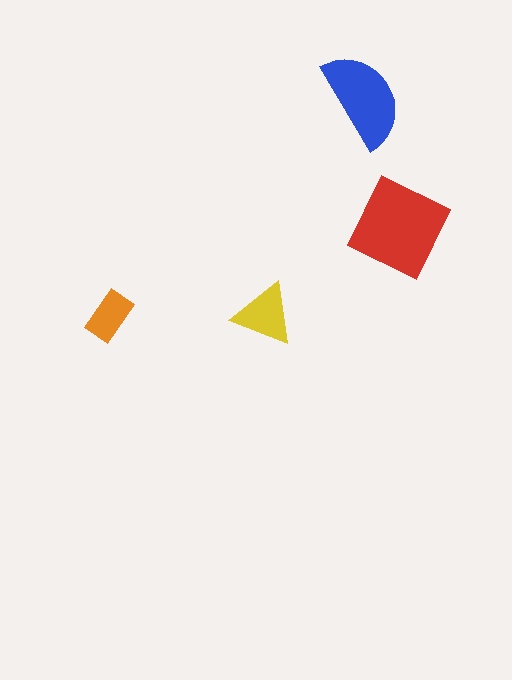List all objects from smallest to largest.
The orange rectangle, the yellow triangle, the blue semicircle, the red square.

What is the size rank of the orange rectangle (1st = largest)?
4th.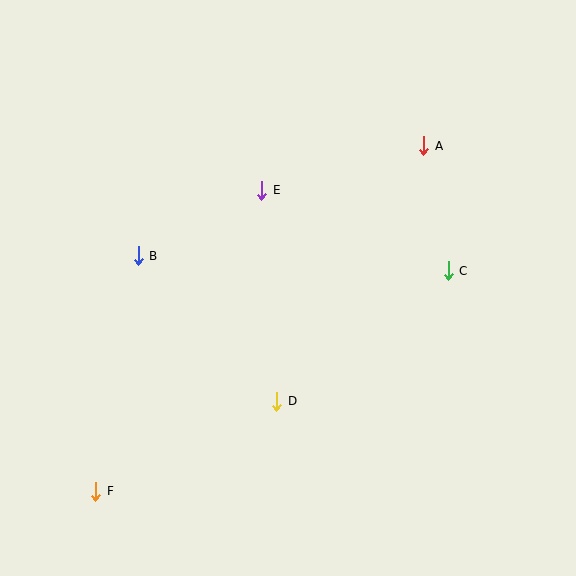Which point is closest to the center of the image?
Point E at (262, 191) is closest to the center.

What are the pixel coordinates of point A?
Point A is at (424, 146).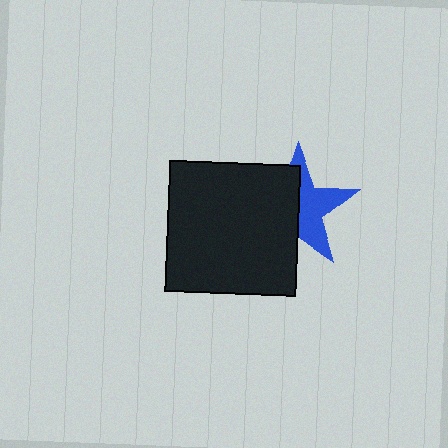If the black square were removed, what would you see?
You would see the complete blue star.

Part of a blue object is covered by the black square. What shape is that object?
It is a star.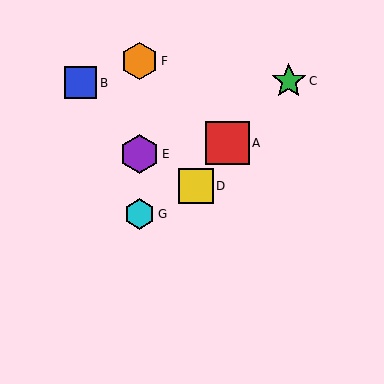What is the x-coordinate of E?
Object E is at x≈140.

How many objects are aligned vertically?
3 objects (E, F, G) are aligned vertically.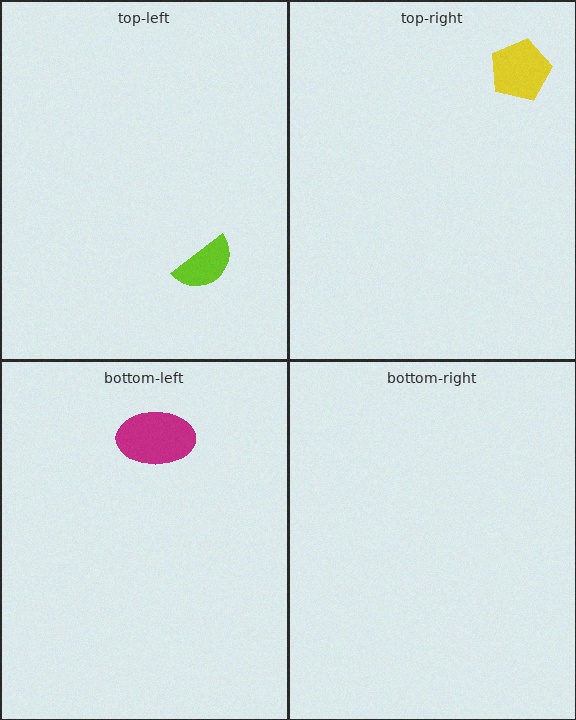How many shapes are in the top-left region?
1.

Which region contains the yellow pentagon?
The top-right region.